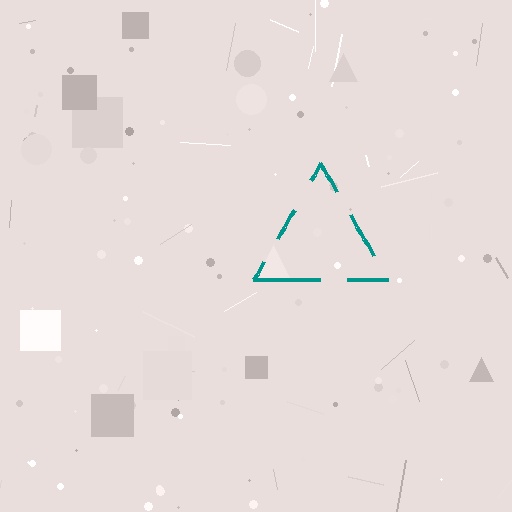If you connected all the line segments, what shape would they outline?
They would outline a triangle.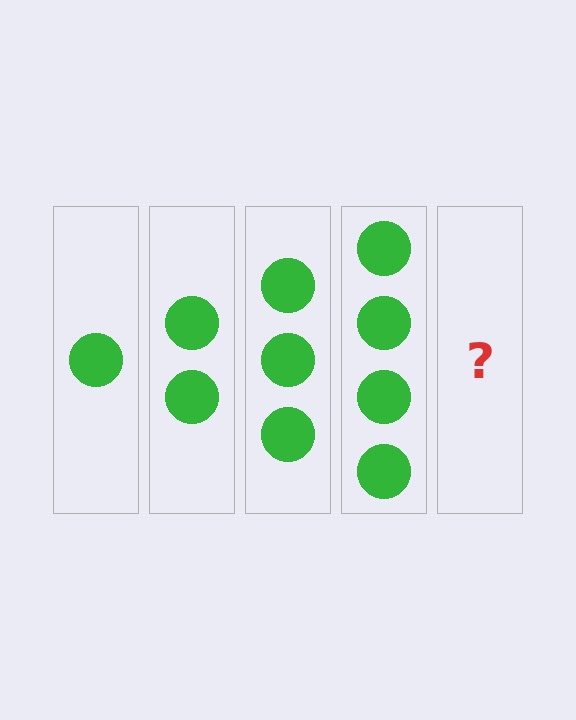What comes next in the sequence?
The next element should be 5 circles.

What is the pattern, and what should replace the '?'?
The pattern is that each step adds one more circle. The '?' should be 5 circles.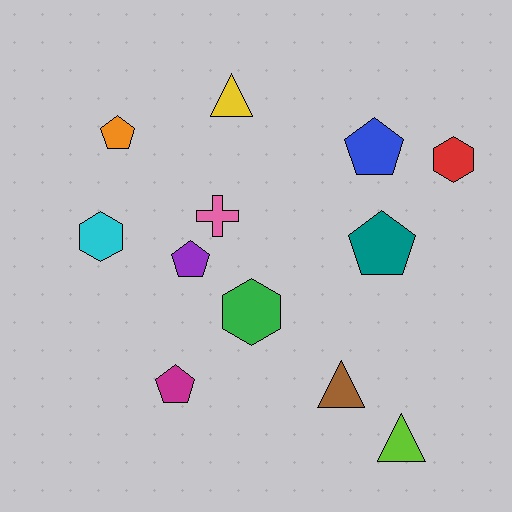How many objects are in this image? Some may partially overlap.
There are 12 objects.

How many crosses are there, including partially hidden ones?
There is 1 cross.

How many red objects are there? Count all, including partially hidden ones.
There is 1 red object.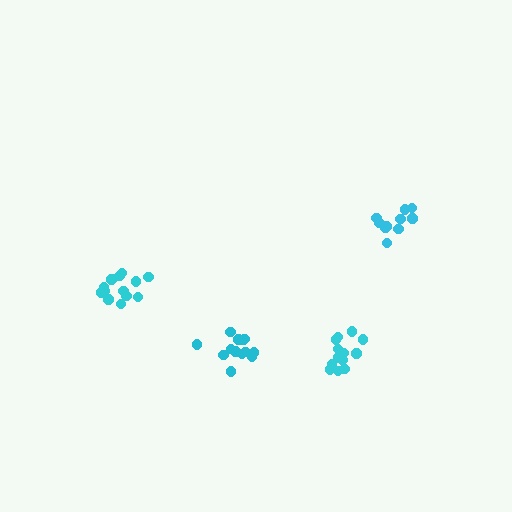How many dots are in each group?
Group 1: 13 dots, Group 2: 14 dots, Group 3: 10 dots, Group 4: 13 dots (50 total).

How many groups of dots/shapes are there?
There are 4 groups.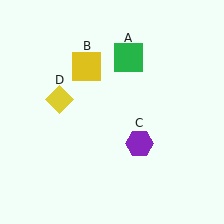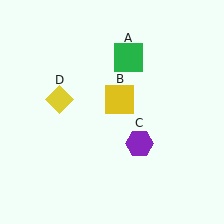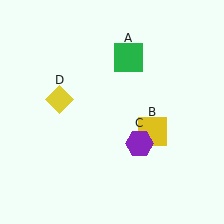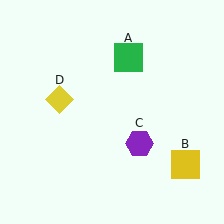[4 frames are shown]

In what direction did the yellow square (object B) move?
The yellow square (object B) moved down and to the right.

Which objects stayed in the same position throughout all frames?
Green square (object A) and purple hexagon (object C) and yellow diamond (object D) remained stationary.